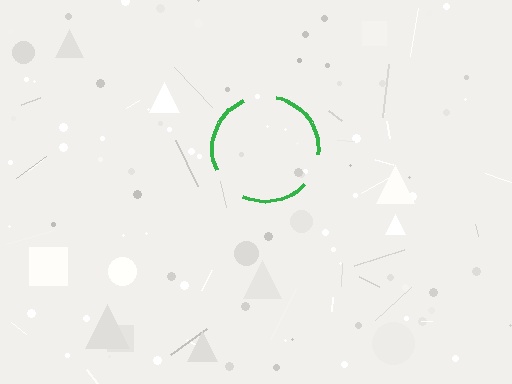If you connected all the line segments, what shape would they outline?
They would outline a circle.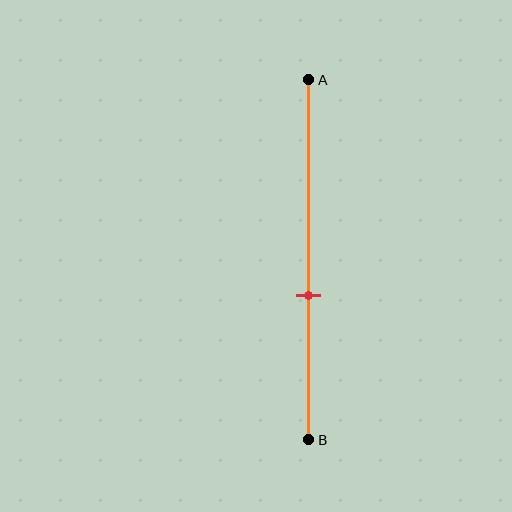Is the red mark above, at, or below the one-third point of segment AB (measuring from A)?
The red mark is below the one-third point of segment AB.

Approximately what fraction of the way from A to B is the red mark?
The red mark is approximately 60% of the way from A to B.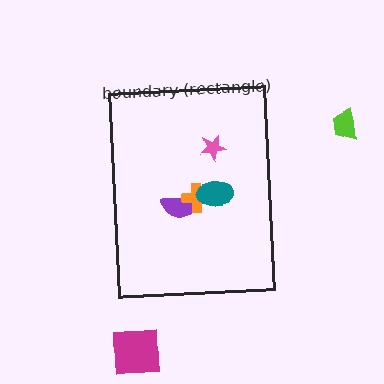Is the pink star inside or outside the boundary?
Inside.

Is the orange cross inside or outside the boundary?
Inside.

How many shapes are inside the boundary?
4 inside, 2 outside.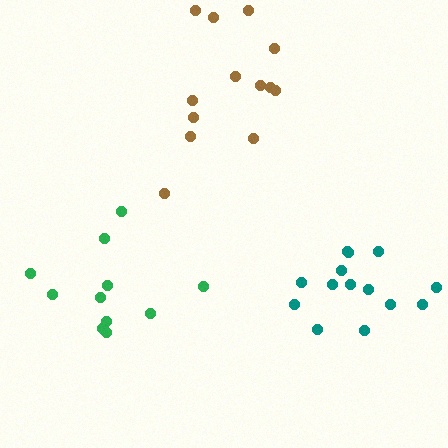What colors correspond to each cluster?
The clusters are colored: brown, green, teal.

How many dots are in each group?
Group 1: 13 dots, Group 2: 11 dots, Group 3: 14 dots (38 total).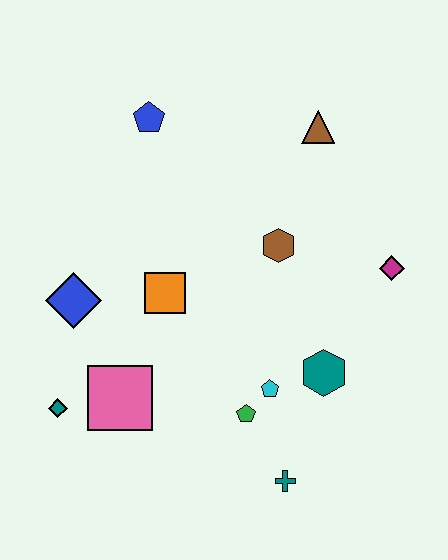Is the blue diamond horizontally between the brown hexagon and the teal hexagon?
No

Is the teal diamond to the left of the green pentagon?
Yes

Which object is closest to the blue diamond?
The orange square is closest to the blue diamond.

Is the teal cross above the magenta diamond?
No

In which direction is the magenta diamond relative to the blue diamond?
The magenta diamond is to the right of the blue diamond.